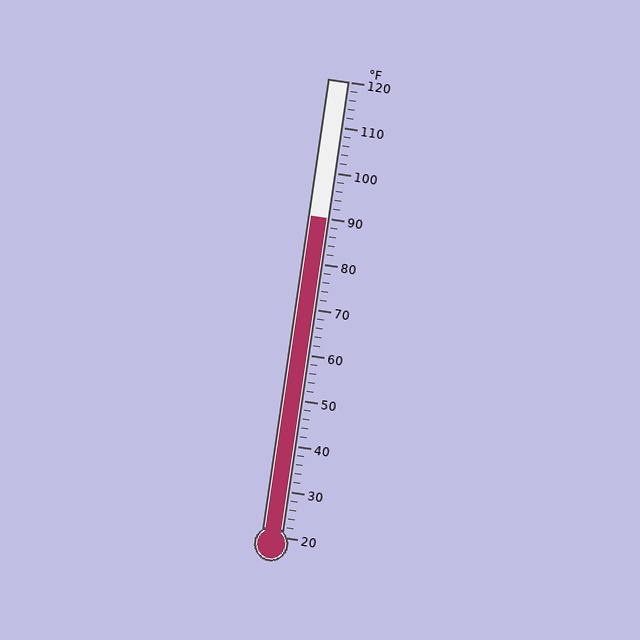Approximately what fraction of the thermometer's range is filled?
The thermometer is filled to approximately 70% of its range.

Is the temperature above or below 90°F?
The temperature is at 90°F.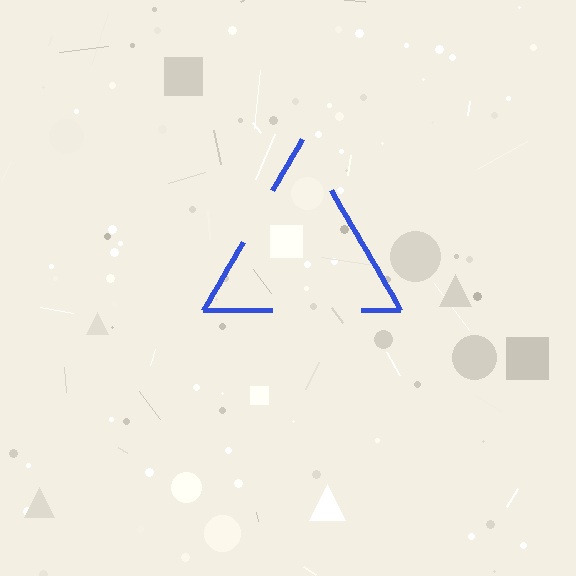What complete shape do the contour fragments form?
The contour fragments form a triangle.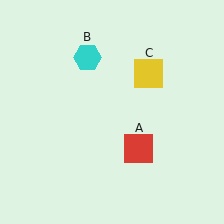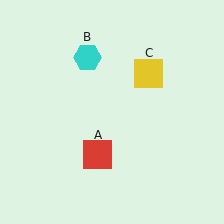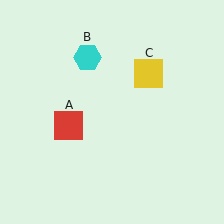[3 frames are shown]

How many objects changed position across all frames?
1 object changed position: red square (object A).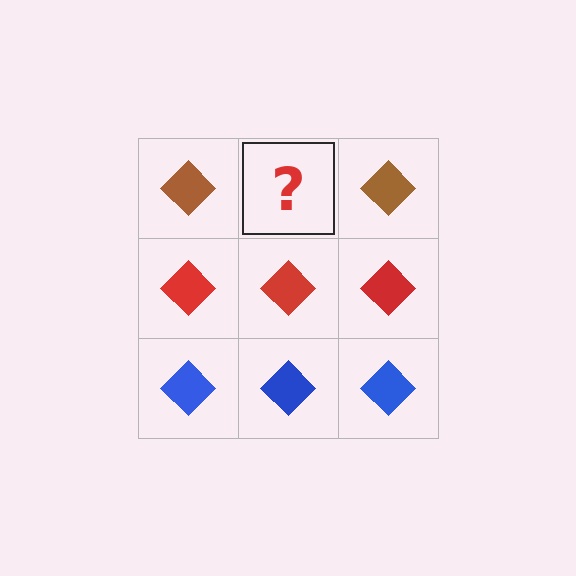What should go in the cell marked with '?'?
The missing cell should contain a brown diamond.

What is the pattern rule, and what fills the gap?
The rule is that each row has a consistent color. The gap should be filled with a brown diamond.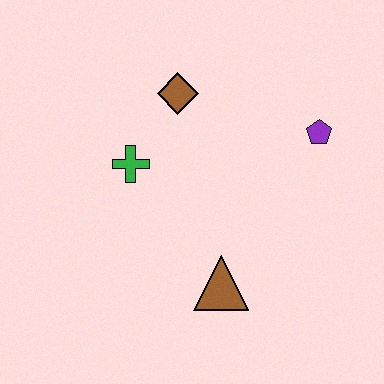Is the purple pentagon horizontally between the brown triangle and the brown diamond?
No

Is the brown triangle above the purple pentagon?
No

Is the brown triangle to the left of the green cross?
No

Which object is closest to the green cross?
The brown diamond is closest to the green cross.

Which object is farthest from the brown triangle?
The brown diamond is farthest from the brown triangle.